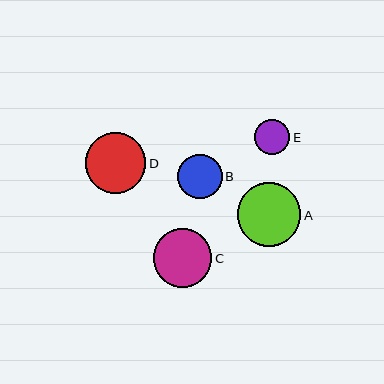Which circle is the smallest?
Circle E is the smallest with a size of approximately 35 pixels.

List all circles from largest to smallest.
From largest to smallest: A, D, C, B, E.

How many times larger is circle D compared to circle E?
Circle D is approximately 1.7 times the size of circle E.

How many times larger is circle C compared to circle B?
Circle C is approximately 1.3 times the size of circle B.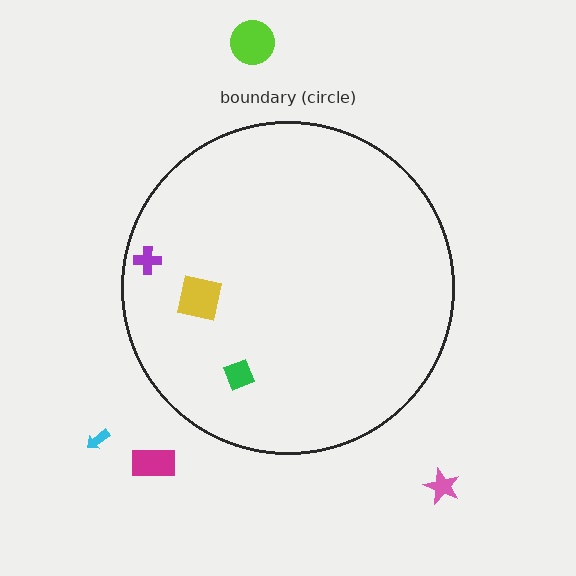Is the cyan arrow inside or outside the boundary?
Outside.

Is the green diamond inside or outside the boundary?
Inside.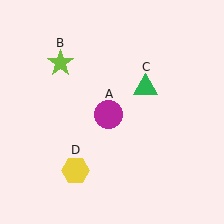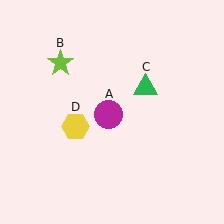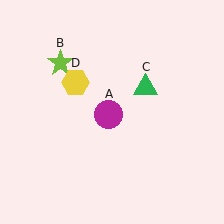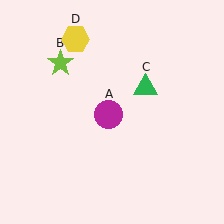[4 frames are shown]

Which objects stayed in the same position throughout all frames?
Magenta circle (object A) and lime star (object B) and green triangle (object C) remained stationary.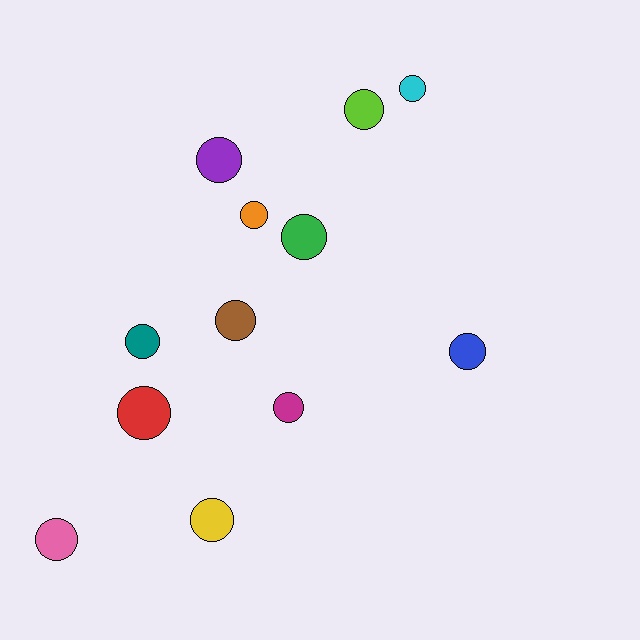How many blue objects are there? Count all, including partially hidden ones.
There is 1 blue object.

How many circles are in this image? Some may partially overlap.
There are 12 circles.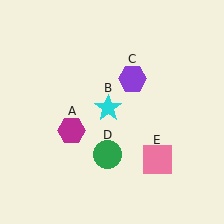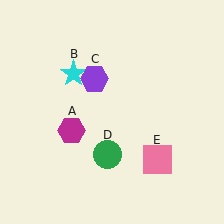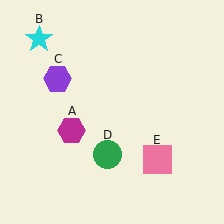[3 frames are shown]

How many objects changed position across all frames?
2 objects changed position: cyan star (object B), purple hexagon (object C).